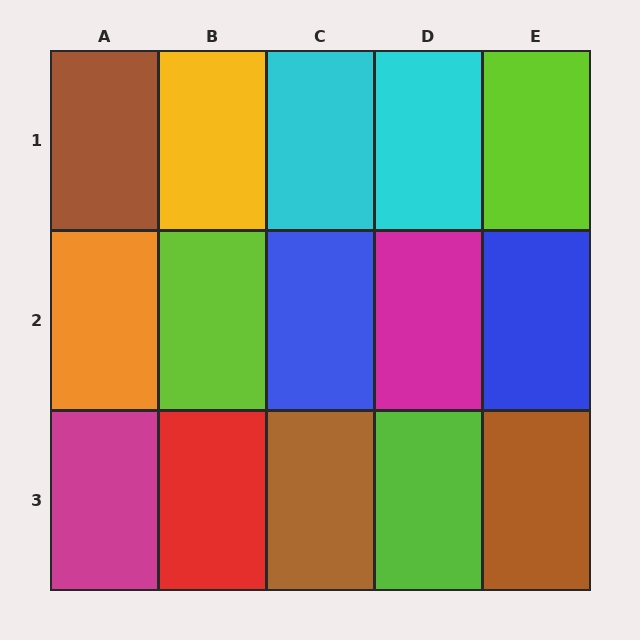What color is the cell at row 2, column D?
Magenta.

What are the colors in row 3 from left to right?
Magenta, red, brown, lime, brown.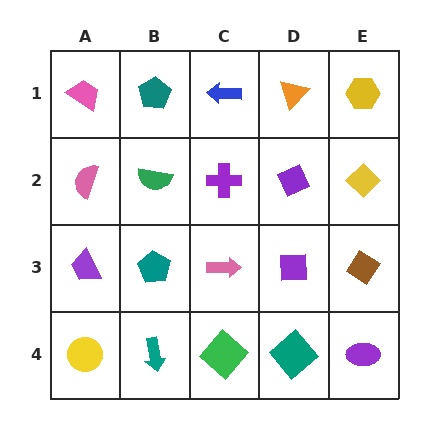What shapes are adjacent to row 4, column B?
A teal pentagon (row 3, column B), a yellow circle (row 4, column A), a green diamond (row 4, column C).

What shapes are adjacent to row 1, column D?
A purple diamond (row 2, column D), a blue arrow (row 1, column C), a yellow hexagon (row 1, column E).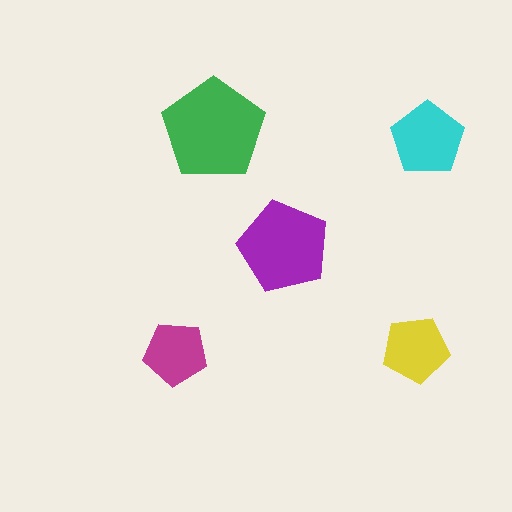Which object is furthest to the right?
The cyan pentagon is rightmost.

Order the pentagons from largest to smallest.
the green one, the purple one, the cyan one, the yellow one, the magenta one.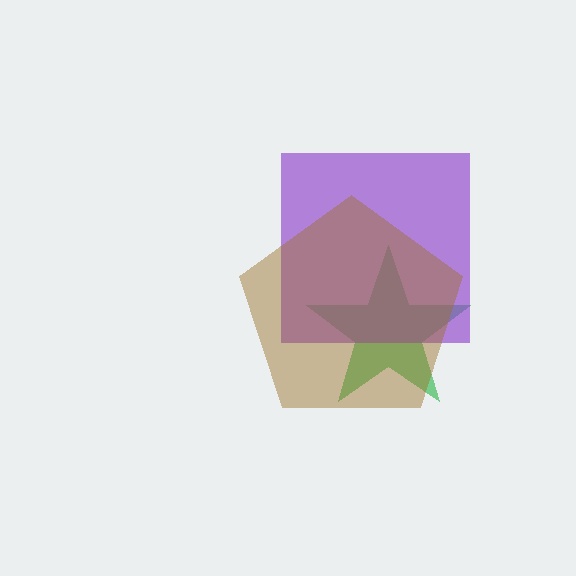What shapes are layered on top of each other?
The layered shapes are: a green star, a purple square, a brown pentagon.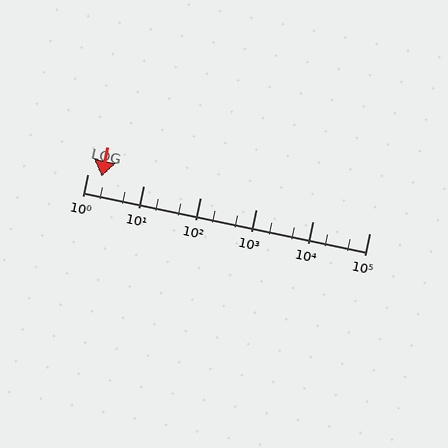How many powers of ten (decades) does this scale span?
The scale spans 5 decades, from 1 to 100000.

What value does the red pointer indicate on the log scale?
The pointer indicates approximately 1.8.